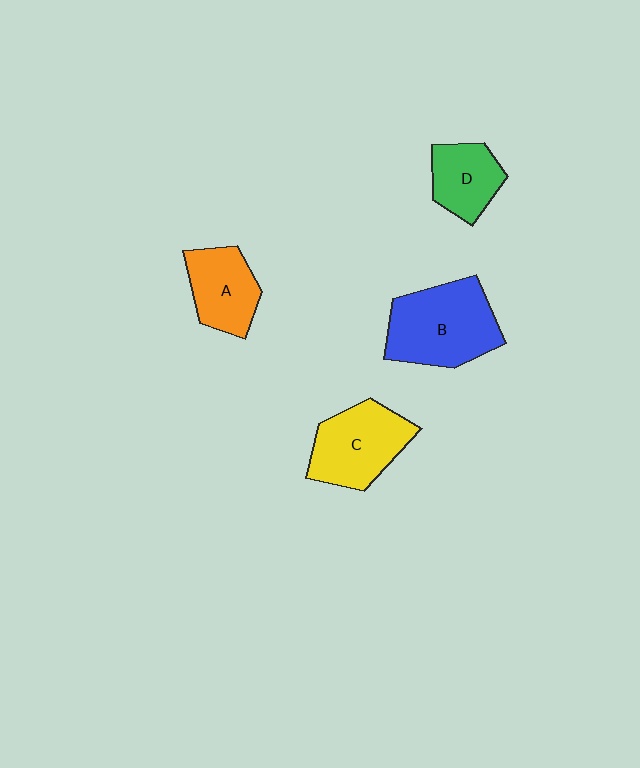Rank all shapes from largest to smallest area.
From largest to smallest: B (blue), C (yellow), A (orange), D (green).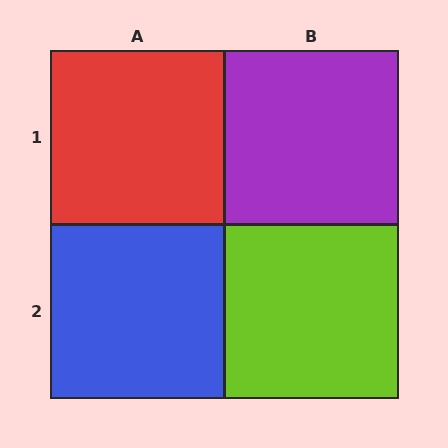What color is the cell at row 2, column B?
Lime.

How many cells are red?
1 cell is red.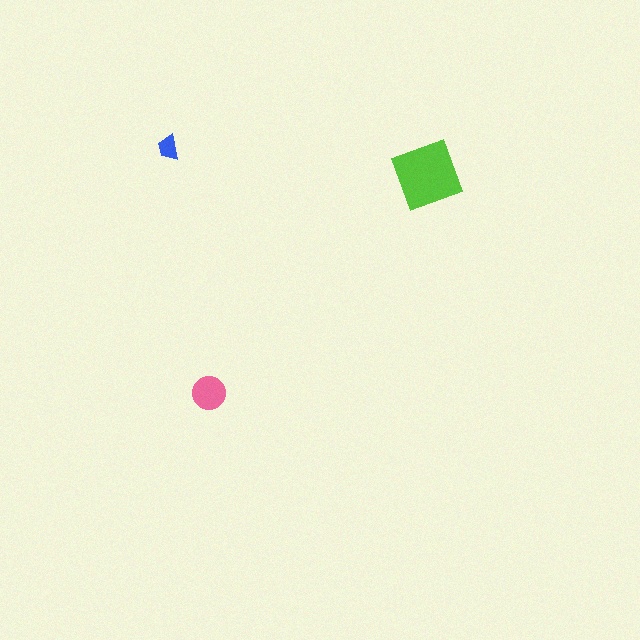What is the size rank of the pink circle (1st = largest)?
2nd.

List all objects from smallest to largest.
The blue trapezoid, the pink circle, the lime square.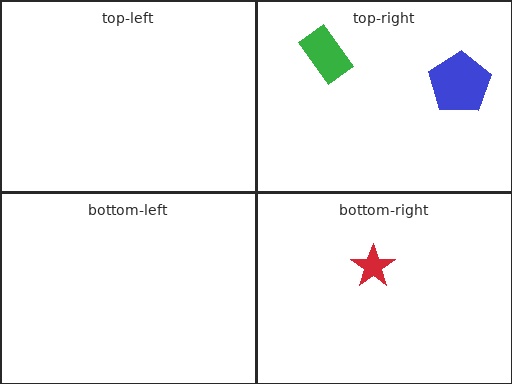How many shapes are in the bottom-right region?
1.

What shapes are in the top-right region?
The blue pentagon, the green rectangle.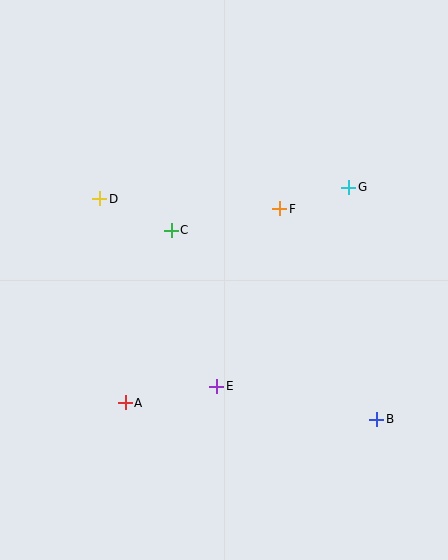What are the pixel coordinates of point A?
Point A is at (125, 403).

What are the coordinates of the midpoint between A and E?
The midpoint between A and E is at (171, 394).